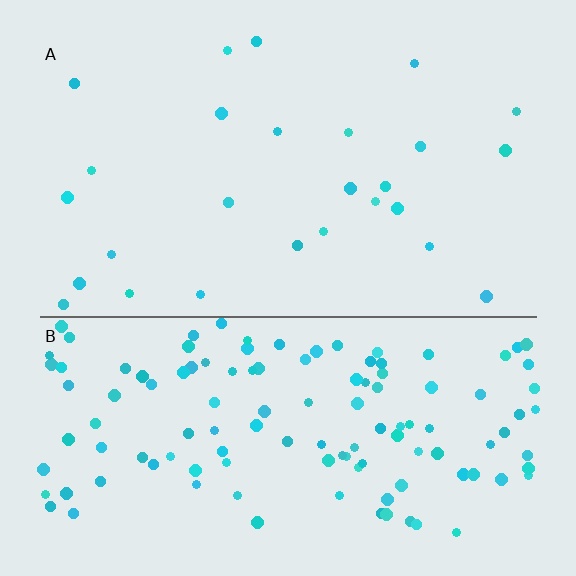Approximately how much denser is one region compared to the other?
Approximately 4.8× — region B over region A.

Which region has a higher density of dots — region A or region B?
B (the bottom).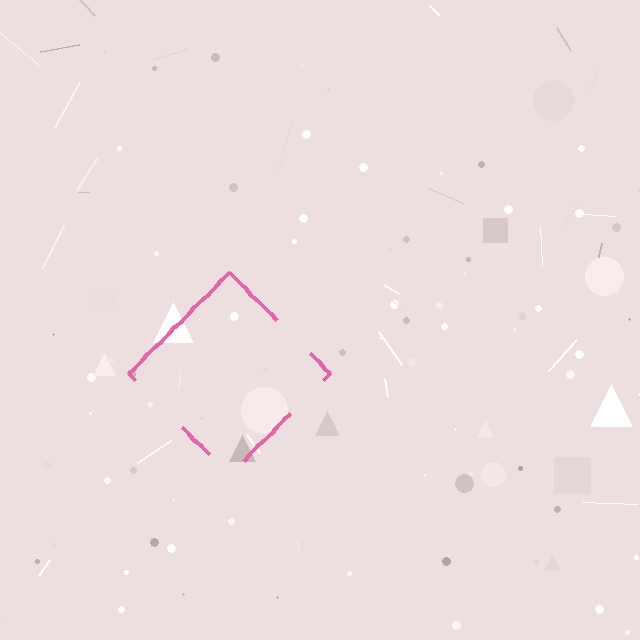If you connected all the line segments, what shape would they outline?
They would outline a diamond.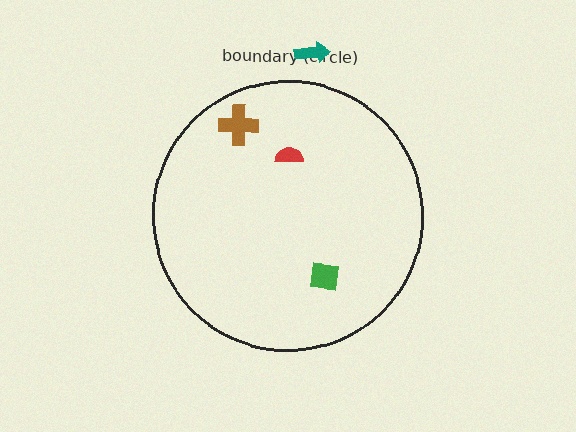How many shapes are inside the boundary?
3 inside, 1 outside.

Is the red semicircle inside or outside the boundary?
Inside.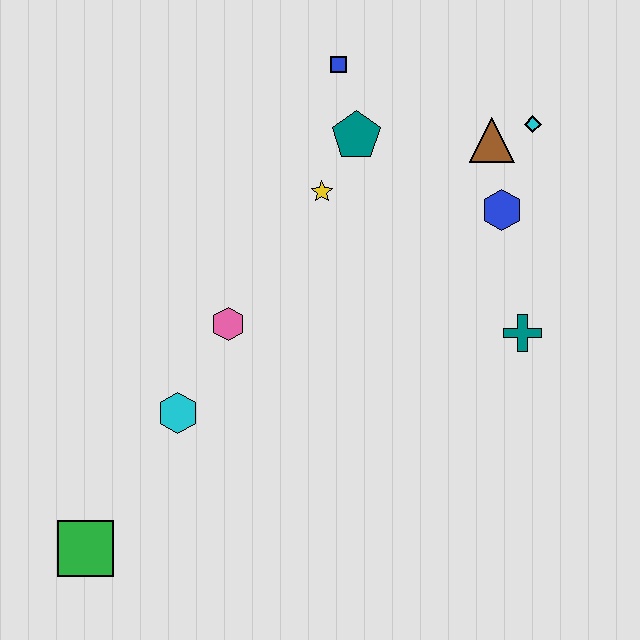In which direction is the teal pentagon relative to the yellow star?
The teal pentagon is above the yellow star.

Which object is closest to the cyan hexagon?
The pink hexagon is closest to the cyan hexagon.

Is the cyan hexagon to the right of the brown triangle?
No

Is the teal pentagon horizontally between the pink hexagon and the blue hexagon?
Yes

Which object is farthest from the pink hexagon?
The cyan diamond is farthest from the pink hexagon.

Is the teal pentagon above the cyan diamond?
No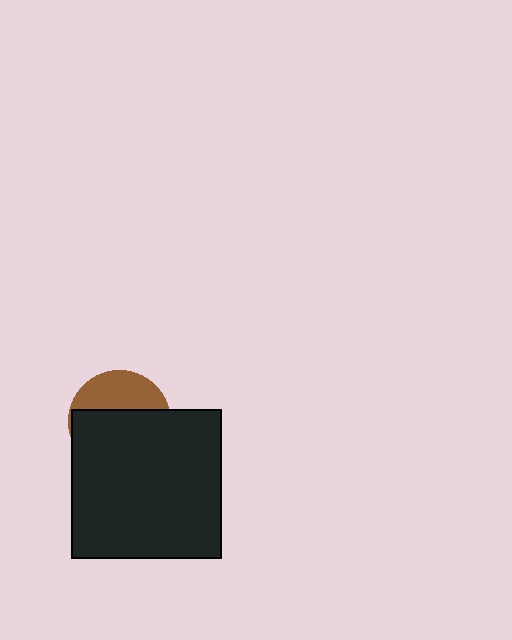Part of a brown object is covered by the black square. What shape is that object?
It is a circle.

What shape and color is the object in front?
The object in front is a black square.